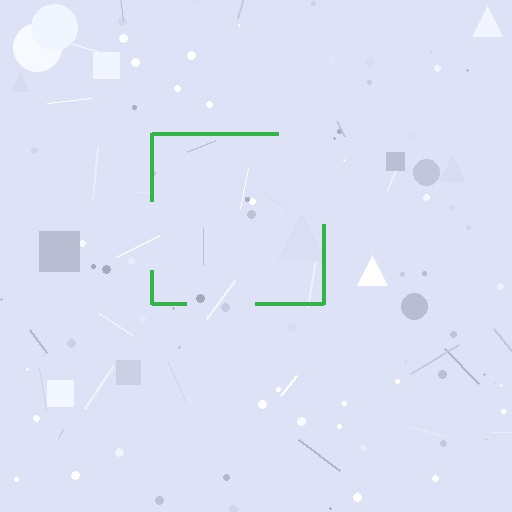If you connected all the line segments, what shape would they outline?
They would outline a square.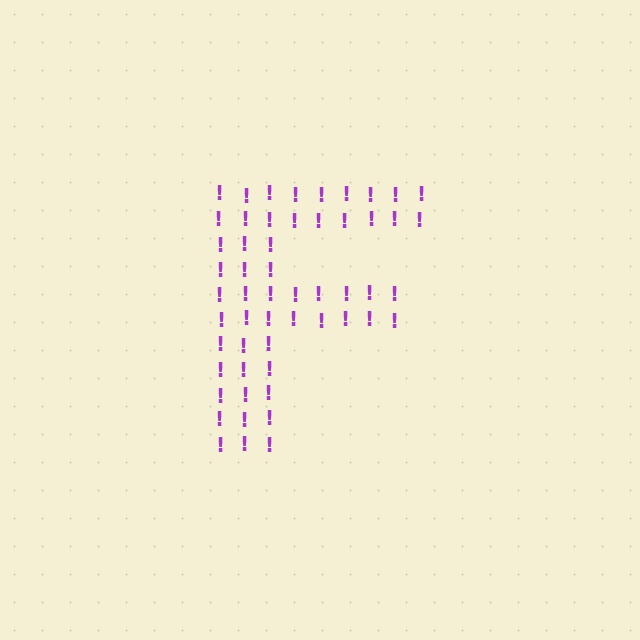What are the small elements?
The small elements are exclamation marks.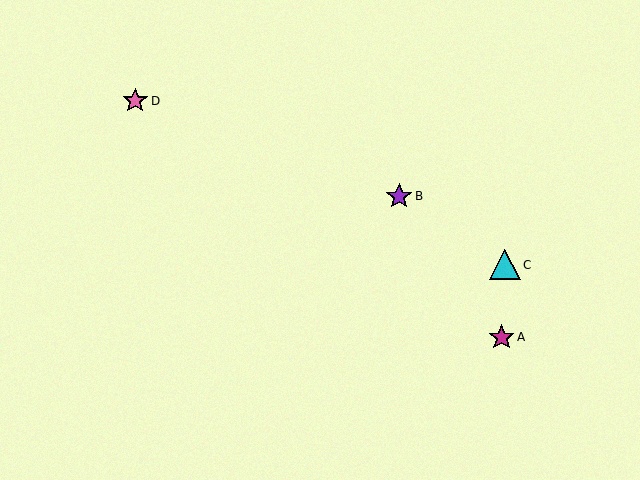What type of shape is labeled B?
Shape B is a purple star.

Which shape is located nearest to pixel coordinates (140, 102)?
The pink star (labeled D) at (135, 101) is nearest to that location.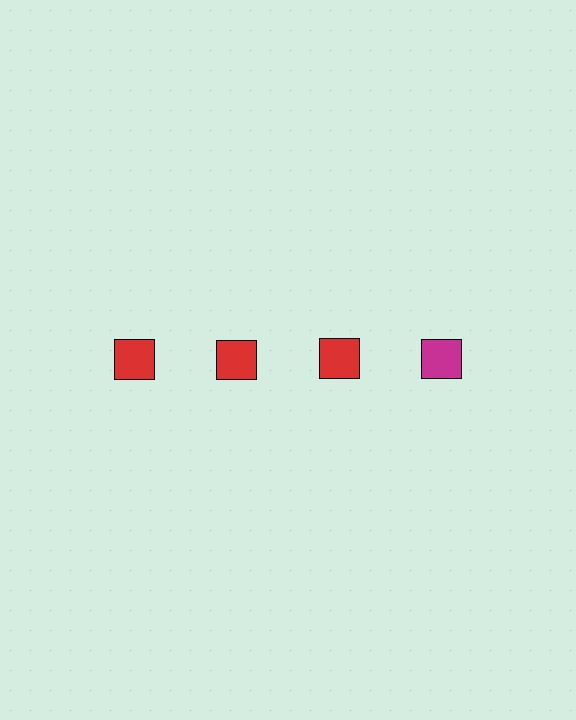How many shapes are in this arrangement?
There are 4 shapes arranged in a grid pattern.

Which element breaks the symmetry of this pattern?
The magenta square in the top row, second from right column breaks the symmetry. All other shapes are red squares.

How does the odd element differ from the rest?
It has a different color: magenta instead of red.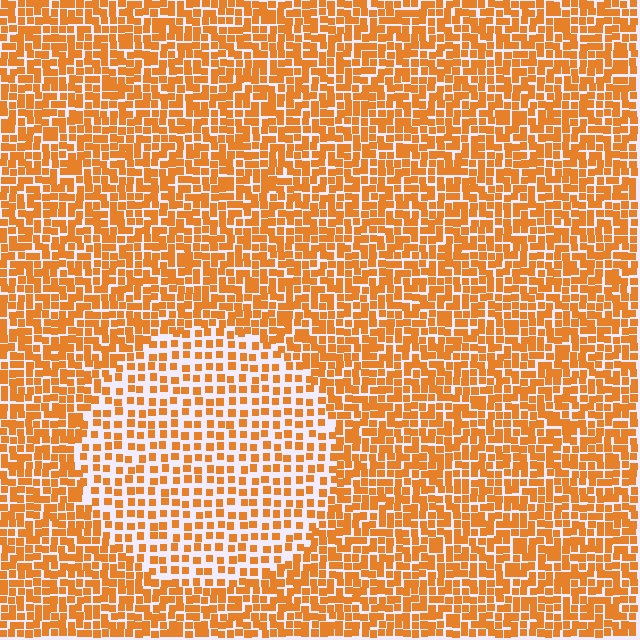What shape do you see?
I see a circle.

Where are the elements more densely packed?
The elements are more densely packed outside the circle boundary.